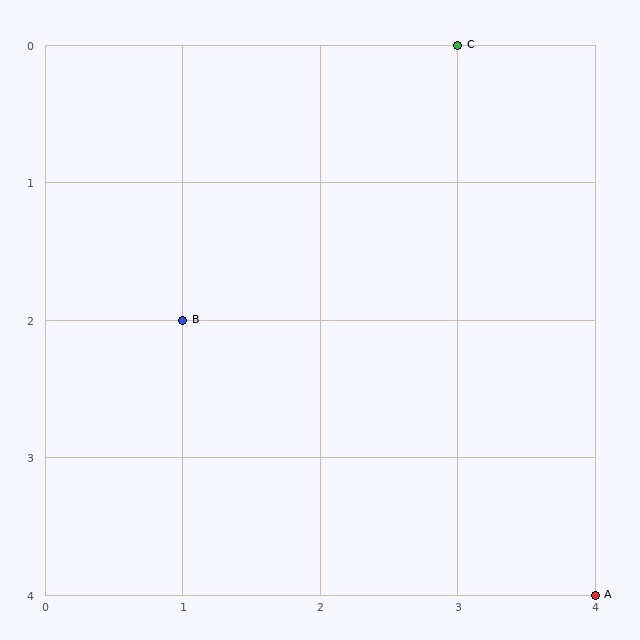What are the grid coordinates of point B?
Point B is at grid coordinates (1, 2).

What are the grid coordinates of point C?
Point C is at grid coordinates (3, 0).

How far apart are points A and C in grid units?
Points A and C are 1 column and 4 rows apart (about 4.1 grid units diagonally).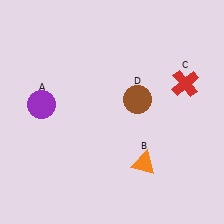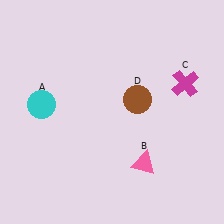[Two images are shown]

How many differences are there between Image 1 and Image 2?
There are 3 differences between the two images.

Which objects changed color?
A changed from purple to cyan. B changed from orange to pink. C changed from red to magenta.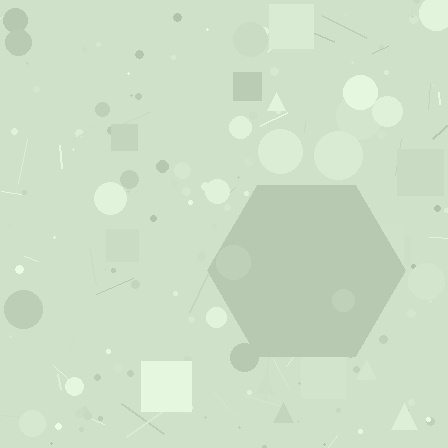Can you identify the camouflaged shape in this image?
The camouflaged shape is a hexagon.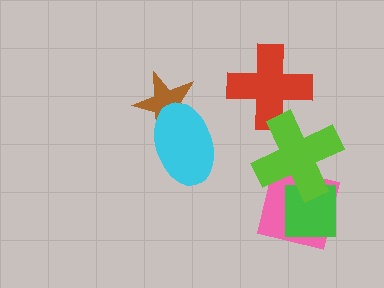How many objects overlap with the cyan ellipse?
1 object overlaps with the cyan ellipse.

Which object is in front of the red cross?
The lime cross is in front of the red cross.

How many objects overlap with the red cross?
1 object overlaps with the red cross.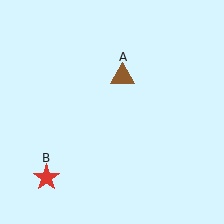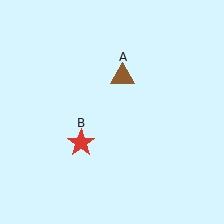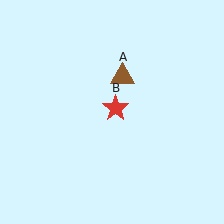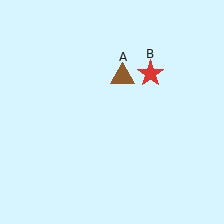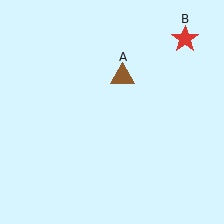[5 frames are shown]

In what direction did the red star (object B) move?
The red star (object B) moved up and to the right.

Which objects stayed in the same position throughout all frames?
Brown triangle (object A) remained stationary.